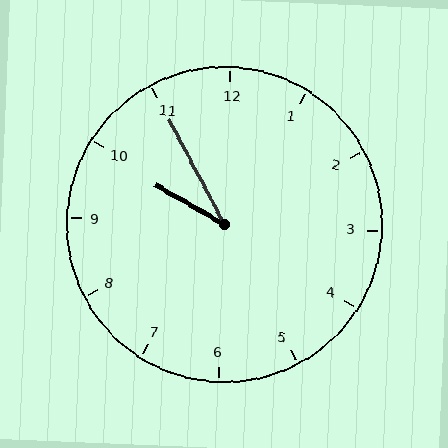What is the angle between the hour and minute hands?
Approximately 32 degrees.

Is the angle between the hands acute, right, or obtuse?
It is acute.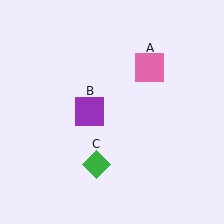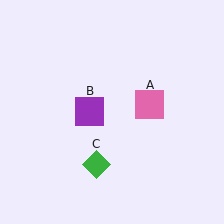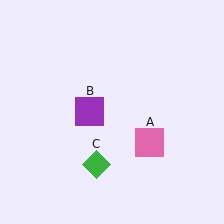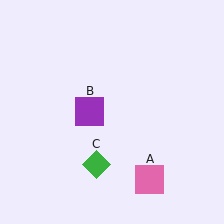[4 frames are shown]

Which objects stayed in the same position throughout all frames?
Purple square (object B) and green diamond (object C) remained stationary.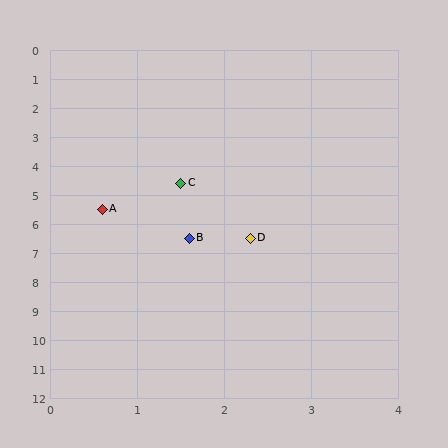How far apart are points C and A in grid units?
Points C and A are about 1.3 grid units apart.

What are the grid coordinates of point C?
Point C is at approximately (1.5, 4.6).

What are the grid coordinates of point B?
Point B is at approximately (1.6, 6.5).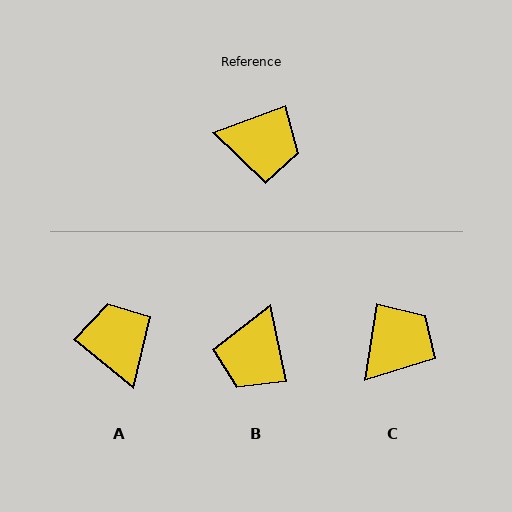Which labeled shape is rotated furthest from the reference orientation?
A, about 121 degrees away.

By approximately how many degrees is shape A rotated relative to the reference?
Approximately 121 degrees counter-clockwise.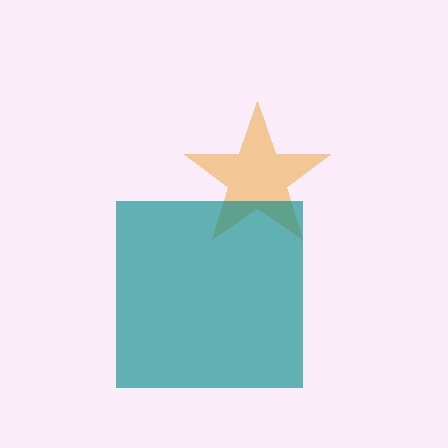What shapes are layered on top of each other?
The layered shapes are: an orange star, a teal square.